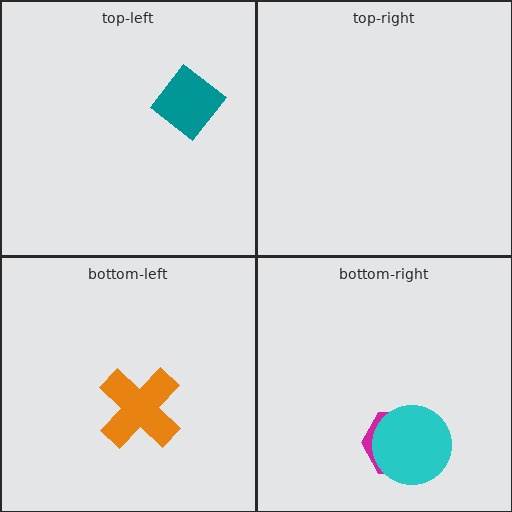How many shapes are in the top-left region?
1.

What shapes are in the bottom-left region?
The orange cross.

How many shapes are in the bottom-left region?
1.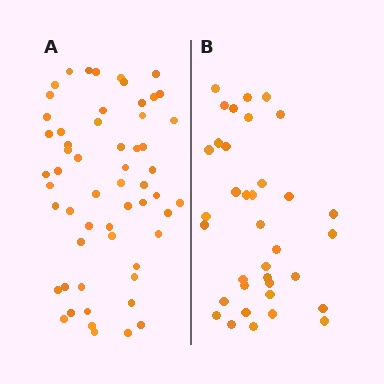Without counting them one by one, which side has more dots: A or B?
Region A (the left region) has more dots.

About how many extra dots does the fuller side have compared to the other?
Region A has approximately 20 more dots than region B.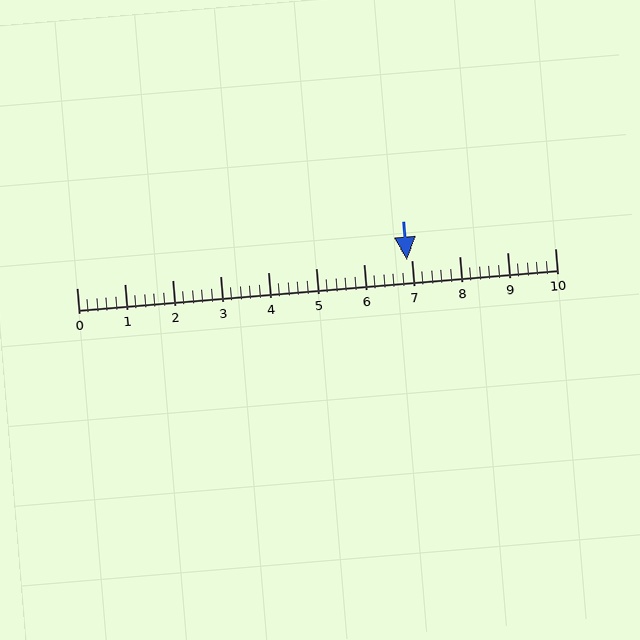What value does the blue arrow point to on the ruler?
The blue arrow points to approximately 6.9.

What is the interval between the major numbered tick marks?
The major tick marks are spaced 1 units apart.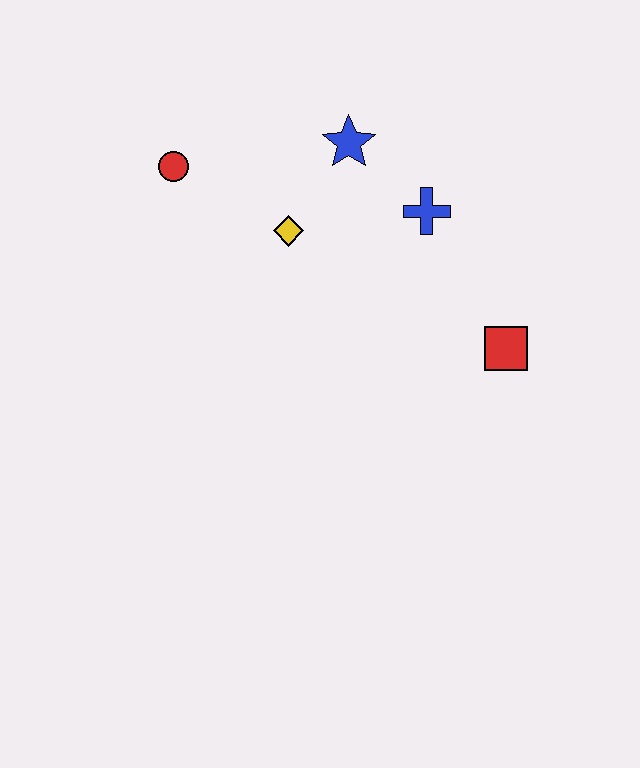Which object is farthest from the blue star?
The red square is farthest from the blue star.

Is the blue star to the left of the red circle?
No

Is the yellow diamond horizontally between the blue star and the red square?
No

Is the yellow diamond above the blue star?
No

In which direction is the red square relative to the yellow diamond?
The red square is to the right of the yellow diamond.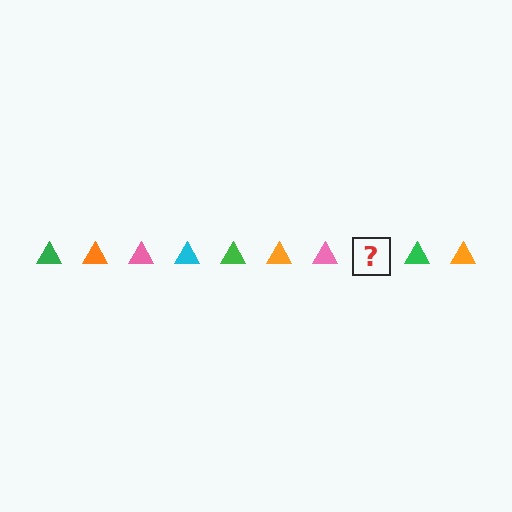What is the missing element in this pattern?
The missing element is a cyan triangle.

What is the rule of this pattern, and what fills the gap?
The rule is that the pattern cycles through green, orange, pink, cyan triangles. The gap should be filled with a cyan triangle.